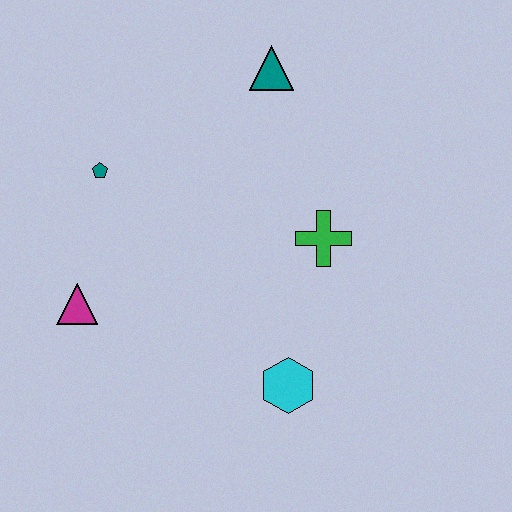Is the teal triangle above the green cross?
Yes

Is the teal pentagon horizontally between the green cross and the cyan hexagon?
No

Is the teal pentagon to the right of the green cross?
No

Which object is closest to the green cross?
The cyan hexagon is closest to the green cross.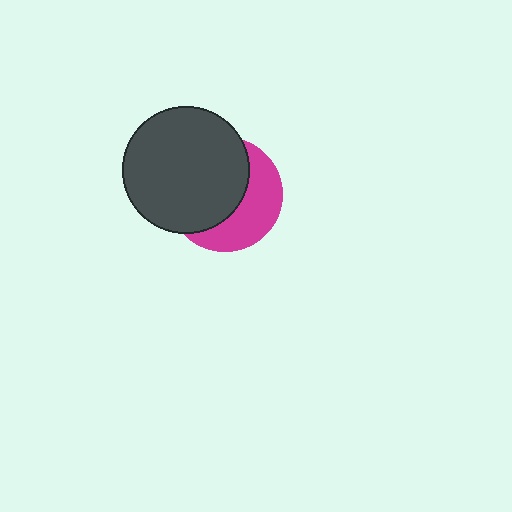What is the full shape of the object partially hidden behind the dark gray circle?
The partially hidden object is a magenta circle.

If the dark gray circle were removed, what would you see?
You would see the complete magenta circle.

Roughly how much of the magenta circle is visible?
A small part of it is visible (roughly 41%).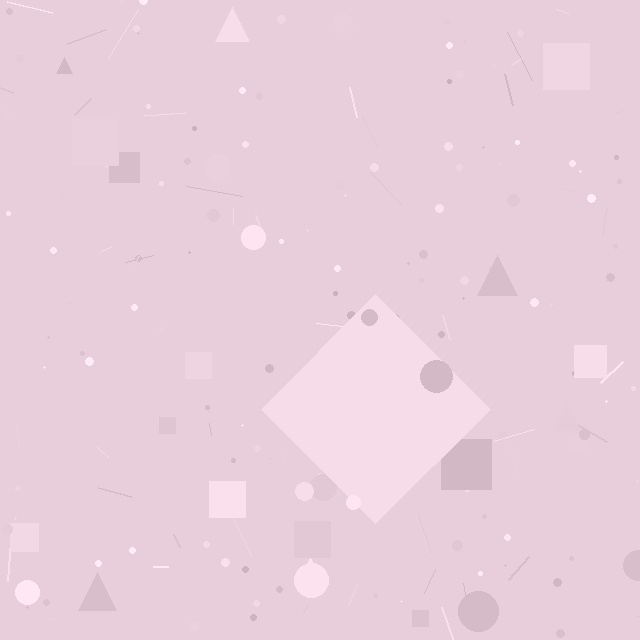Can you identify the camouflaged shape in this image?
The camouflaged shape is a diamond.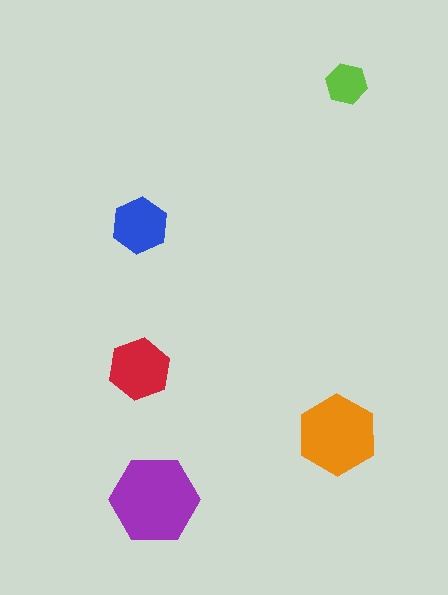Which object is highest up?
The lime hexagon is topmost.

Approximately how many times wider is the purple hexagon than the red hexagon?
About 1.5 times wider.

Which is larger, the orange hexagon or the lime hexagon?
The orange one.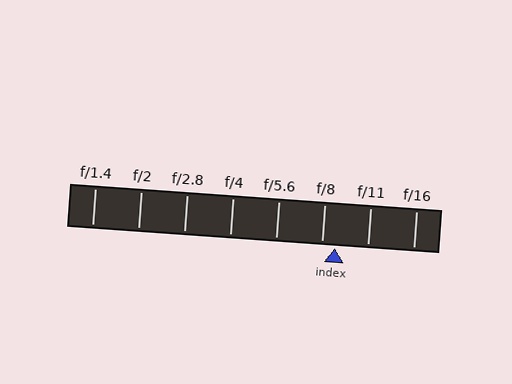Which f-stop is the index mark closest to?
The index mark is closest to f/8.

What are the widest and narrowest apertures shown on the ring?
The widest aperture shown is f/1.4 and the narrowest is f/16.